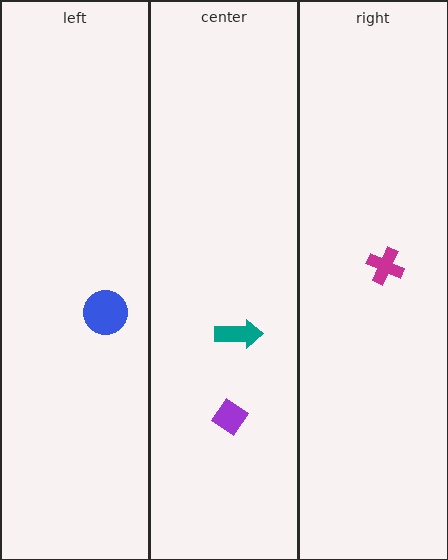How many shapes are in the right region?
1.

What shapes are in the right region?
The magenta cross.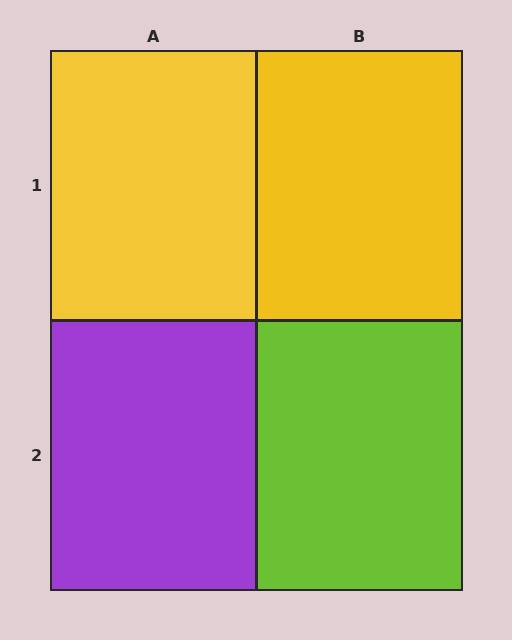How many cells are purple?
1 cell is purple.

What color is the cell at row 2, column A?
Purple.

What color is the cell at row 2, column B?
Lime.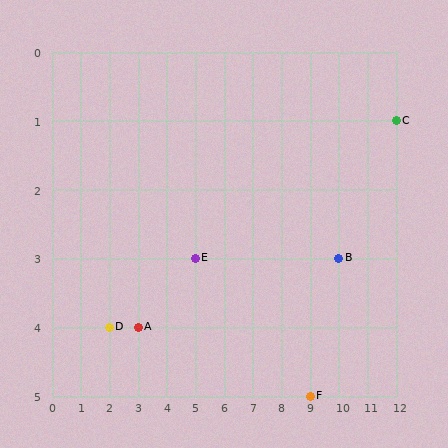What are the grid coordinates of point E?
Point E is at grid coordinates (5, 3).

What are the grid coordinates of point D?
Point D is at grid coordinates (2, 4).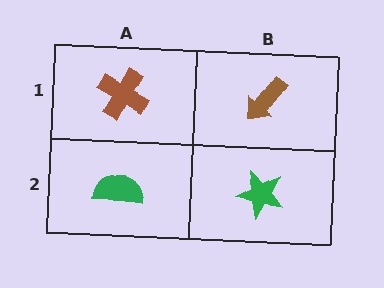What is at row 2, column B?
A green star.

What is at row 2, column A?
A green semicircle.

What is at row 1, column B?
A brown arrow.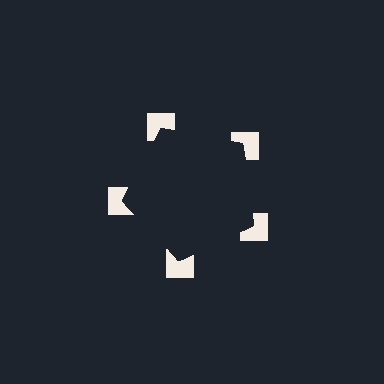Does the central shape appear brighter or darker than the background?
It typically appears slightly darker than the background, even though no actual brightness change is drawn.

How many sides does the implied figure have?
5 sides.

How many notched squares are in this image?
There are 5 — one at each vertex of the illusory pentagon.